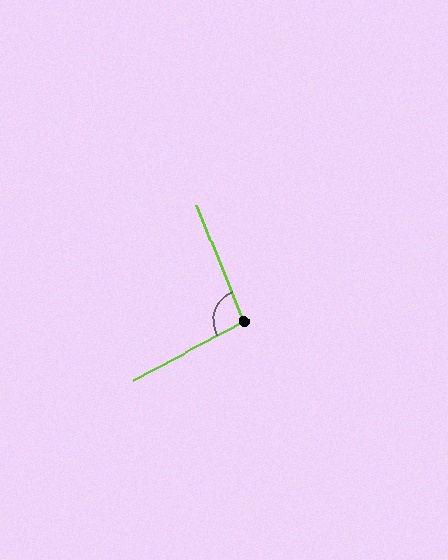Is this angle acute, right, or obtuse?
It is obtuse.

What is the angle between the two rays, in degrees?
Approximately 96 degrees.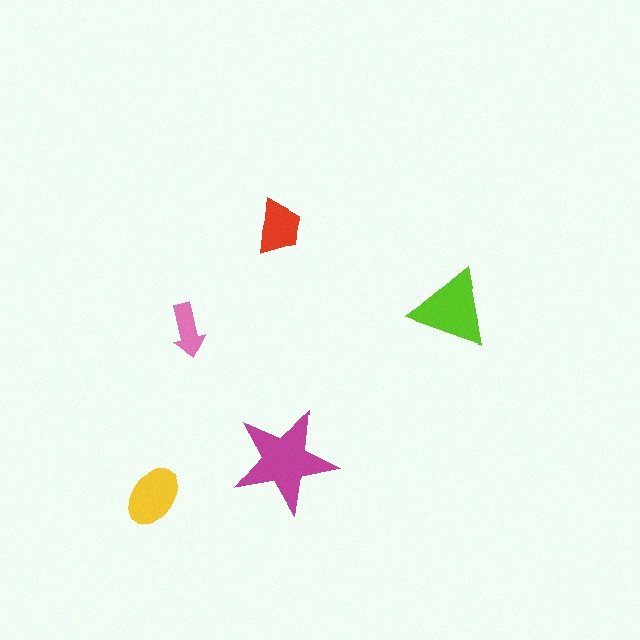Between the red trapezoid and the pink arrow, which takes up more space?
The red trapezoid.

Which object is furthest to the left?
The yellow ellipse is leftmost.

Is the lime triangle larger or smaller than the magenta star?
Smaller.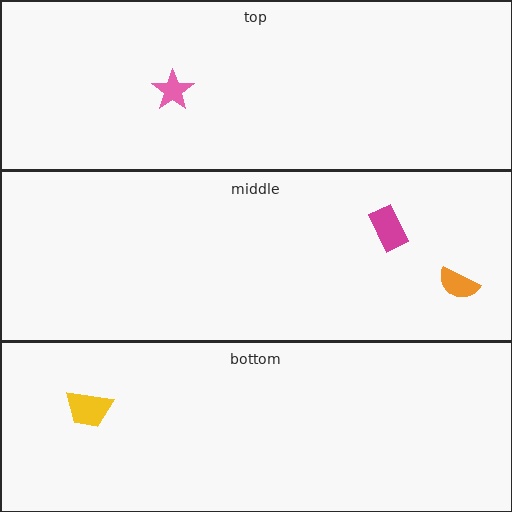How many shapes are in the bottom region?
1.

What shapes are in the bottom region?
The yellow trapezoid.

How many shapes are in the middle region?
2.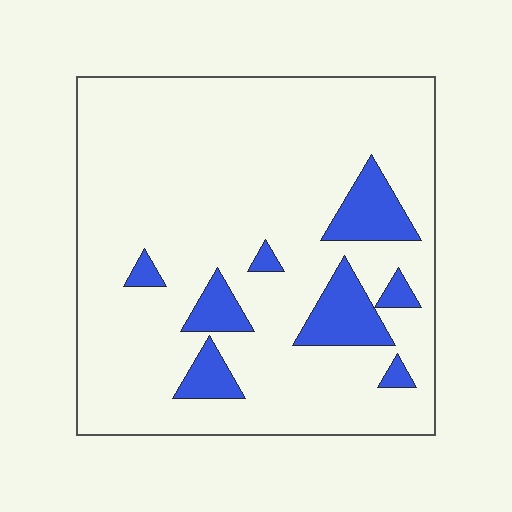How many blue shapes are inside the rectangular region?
8.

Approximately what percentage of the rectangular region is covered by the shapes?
Approximately 15%.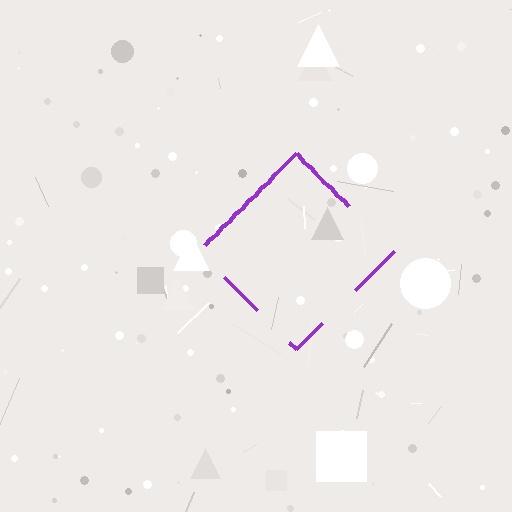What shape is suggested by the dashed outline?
The dashed outline suggests a diamond.